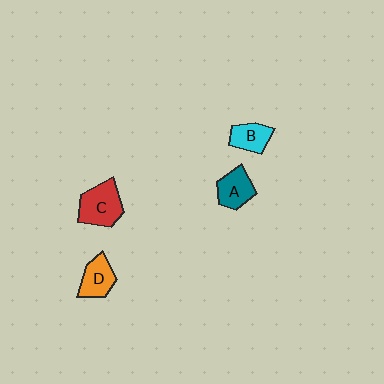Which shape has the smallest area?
Shape B (cyan).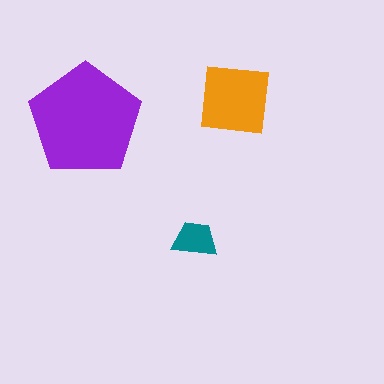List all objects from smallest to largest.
The teal trapezoid, the orange square, the purple pentagon.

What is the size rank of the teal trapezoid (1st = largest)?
3rd.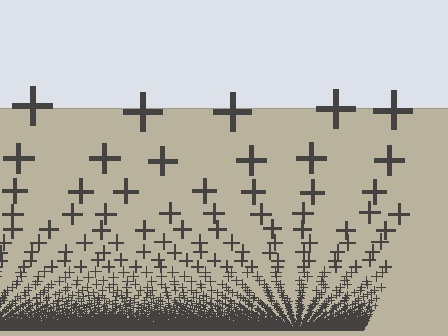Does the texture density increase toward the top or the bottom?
Density increases toward the bottom.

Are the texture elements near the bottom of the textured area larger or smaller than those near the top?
Smaller. The gradient is inverted — elements near the bottom are smaller and denser.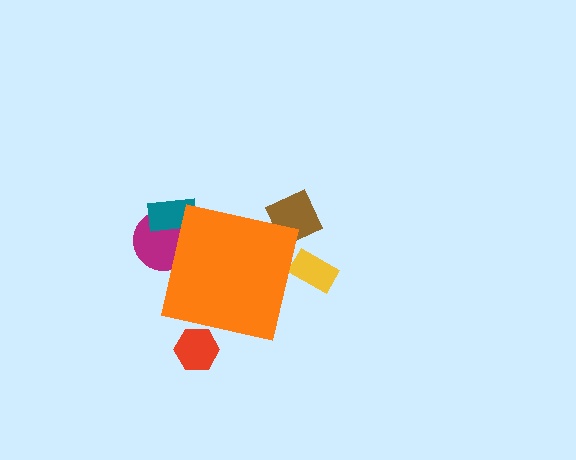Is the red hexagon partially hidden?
Yes, the red hexagon is partially hidden behind the orange square.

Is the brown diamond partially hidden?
Yes, the brown diamond is partially hidden behind the orange square.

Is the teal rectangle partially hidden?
Yes, the teal rectangle is partially hidden behind the orange square.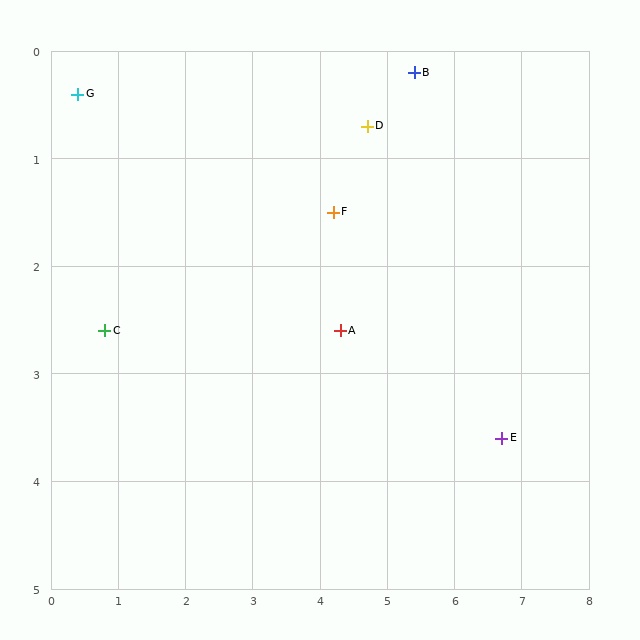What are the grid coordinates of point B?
Point B is at approximately (5.4, 0.2).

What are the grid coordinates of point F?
Point F is at approximately (4.2, 1.5).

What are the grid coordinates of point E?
Point E is at approximately (6.7, 3.6).